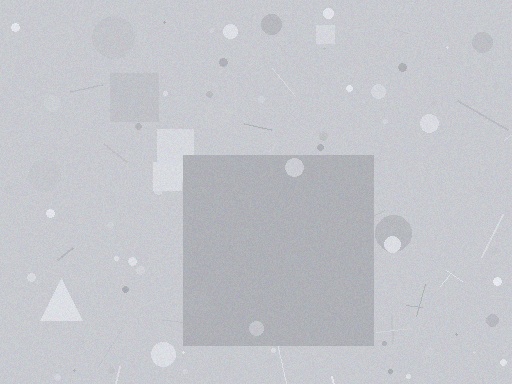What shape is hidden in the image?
A square is hidden in the image.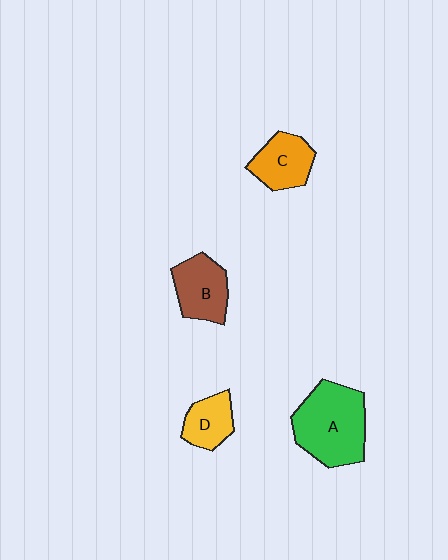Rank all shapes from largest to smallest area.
From largest to smallest: A (green), B (brown), C (orange), D (yellow).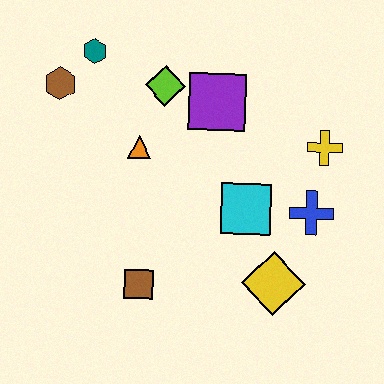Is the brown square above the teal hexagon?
No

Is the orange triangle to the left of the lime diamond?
Yes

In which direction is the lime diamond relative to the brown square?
The lime diamond is above the brown square.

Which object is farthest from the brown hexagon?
The yellow diamond is farthest from the brown hexagon.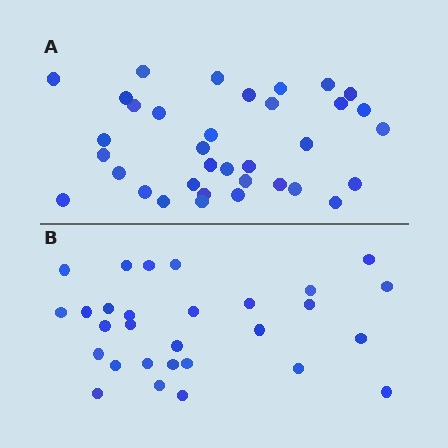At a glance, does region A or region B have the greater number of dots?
Region A (the top region) has more dots.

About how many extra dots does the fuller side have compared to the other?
Region A has about 6 more dots than region B.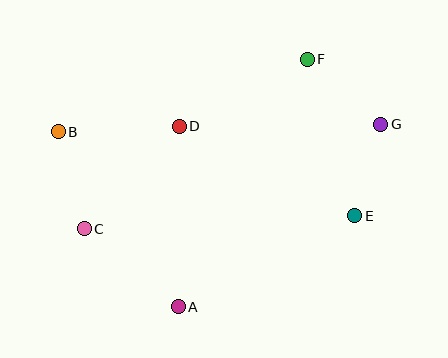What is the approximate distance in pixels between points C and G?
The distance between C and G is approximately 315 pixels.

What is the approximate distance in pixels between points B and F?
The distance between B and F is approximately 259 pixels.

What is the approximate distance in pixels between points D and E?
The distance between D and E is approximately 197 pixels.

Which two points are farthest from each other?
Points B and G are farthest from each other.